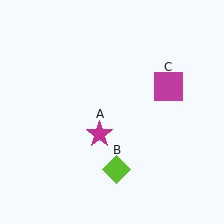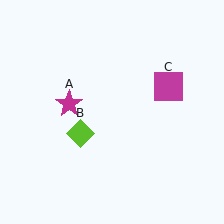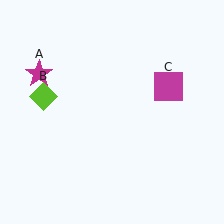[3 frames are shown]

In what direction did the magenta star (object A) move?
The magenta star (object A) moved up and to the left.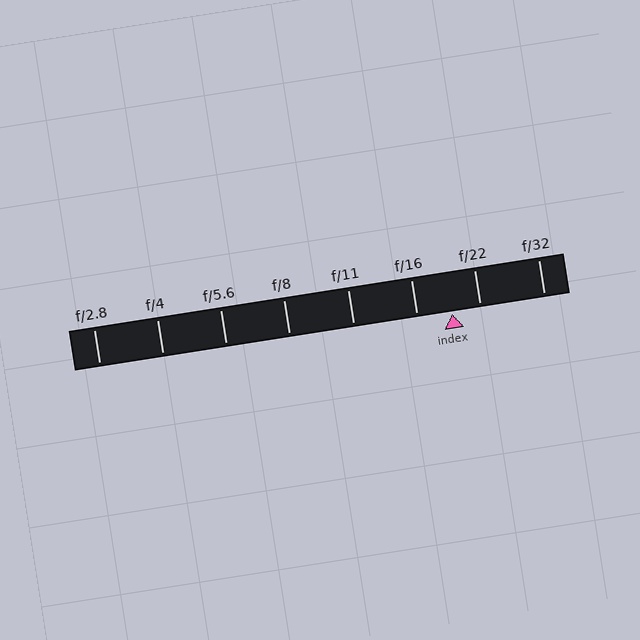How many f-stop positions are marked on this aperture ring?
There are 8 f-stop positions marked.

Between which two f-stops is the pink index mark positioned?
The index mark is between f/16 and f/22.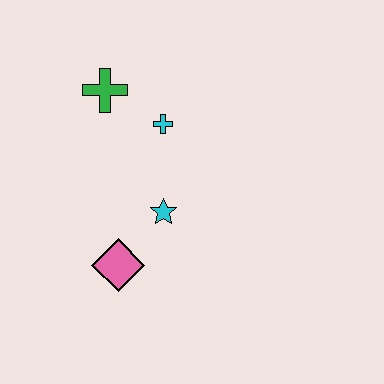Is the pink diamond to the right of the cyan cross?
No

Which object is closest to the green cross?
The cyan cross is closest to the green cross.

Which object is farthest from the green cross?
The pink diamond is farthest from the green cross.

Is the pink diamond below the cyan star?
Yes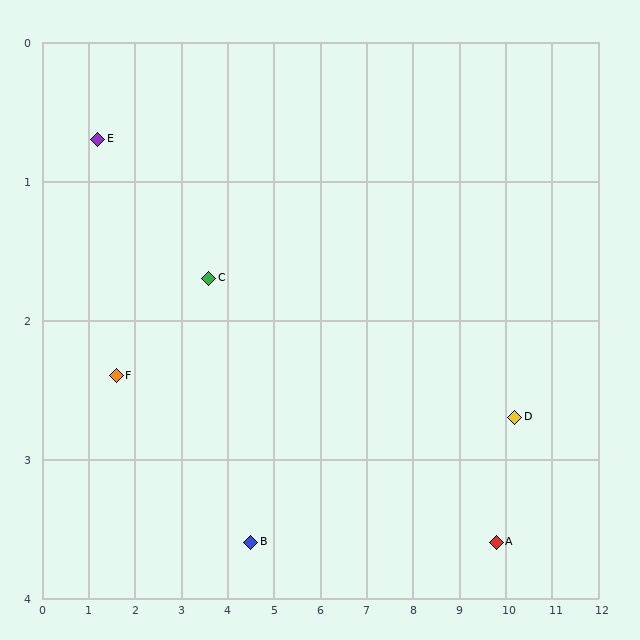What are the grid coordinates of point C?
Point C is at approximately (3.6, 1.7).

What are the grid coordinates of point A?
Point A is at approximately (9.8, 3.6).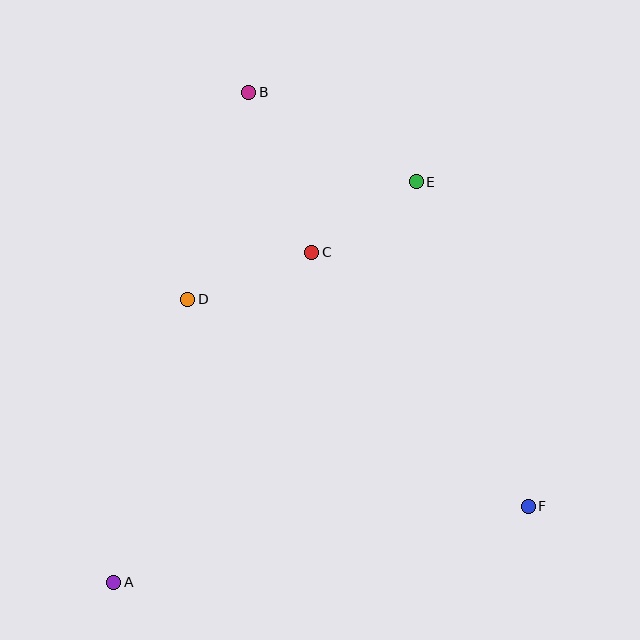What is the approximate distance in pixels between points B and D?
The distance between B and D is approximately 216 pixels.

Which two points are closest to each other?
Points C and E are closest to each other.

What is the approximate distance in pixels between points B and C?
The distance between B and C is approximately 172 pixels.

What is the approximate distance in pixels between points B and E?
The distance between B and E is approximately 190 pixels.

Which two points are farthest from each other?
Points A and B are farthest from each other.